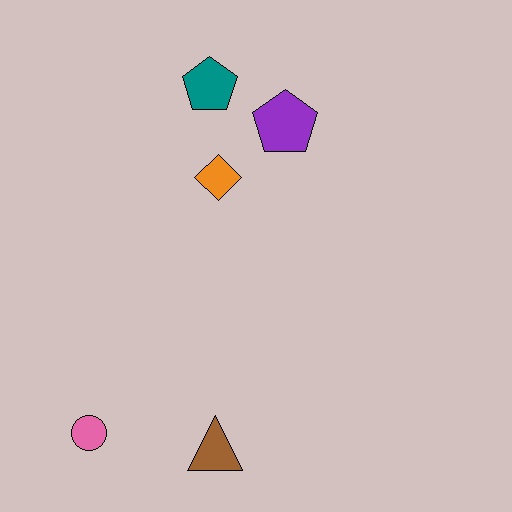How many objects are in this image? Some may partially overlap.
There are 5 objects.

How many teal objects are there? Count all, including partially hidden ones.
There is 1 teal object.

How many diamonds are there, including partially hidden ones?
There is 1 diamond.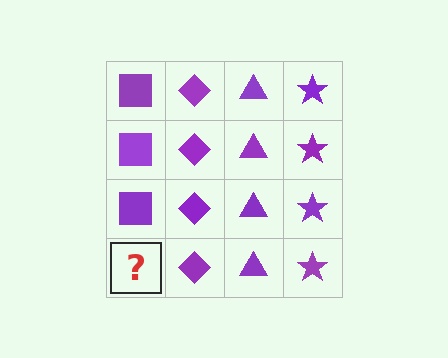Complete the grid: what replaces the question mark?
The question mark should be replaced with a purple square.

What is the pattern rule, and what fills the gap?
The rule is that each column has a consistent shape. The gap should be filled with a purple square.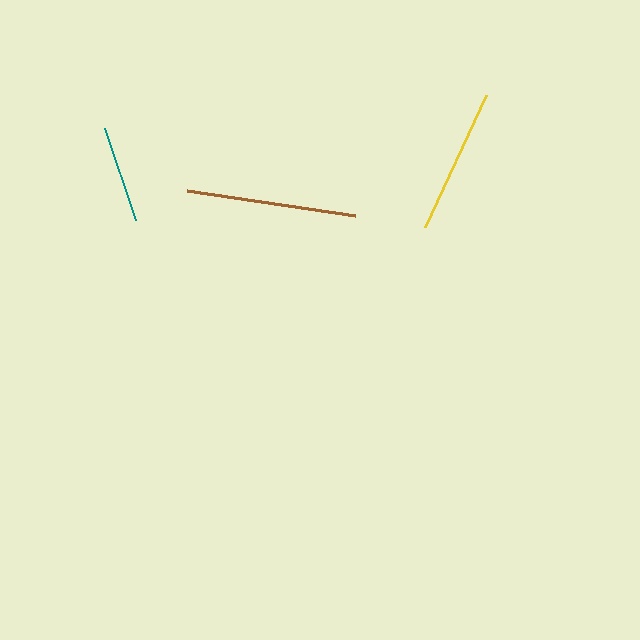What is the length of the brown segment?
The brown segment is approximately 171 pixels long.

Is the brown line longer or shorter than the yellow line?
The brown line is longer than the yellow line.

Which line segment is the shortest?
The teal line is the shortest at approximately 97 pixels.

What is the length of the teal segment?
The teal segment is approximately 97 pixels long.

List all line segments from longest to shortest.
From longest to shortest: brown, yellow, teal.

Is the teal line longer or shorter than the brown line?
The brown line is longer than the teal line.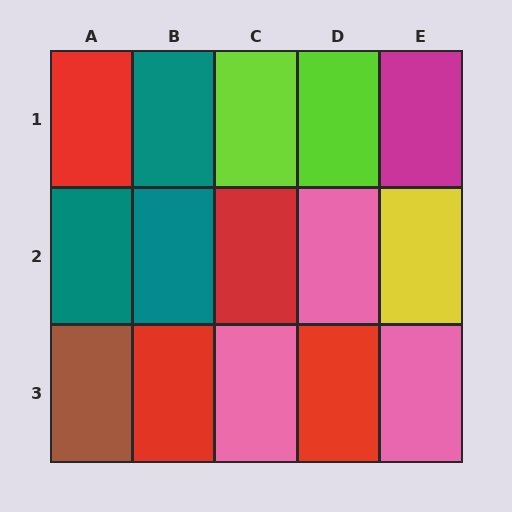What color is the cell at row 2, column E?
Yellow.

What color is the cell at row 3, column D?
Red.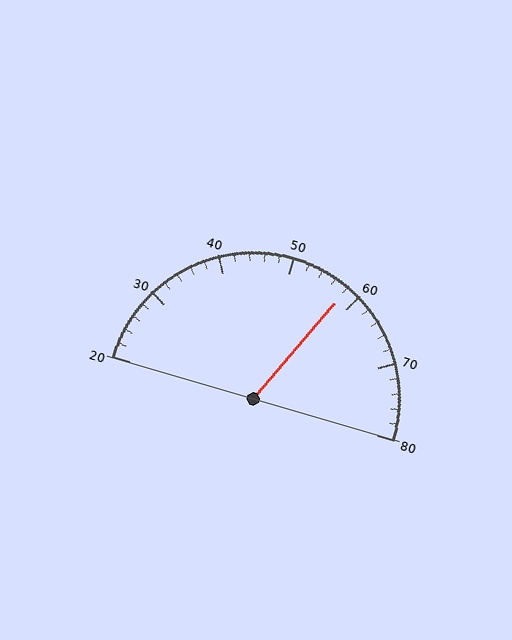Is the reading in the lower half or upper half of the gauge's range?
The reading is in the upper half of the range (20 to 80).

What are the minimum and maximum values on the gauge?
The gauge ranges from 20 to 80.